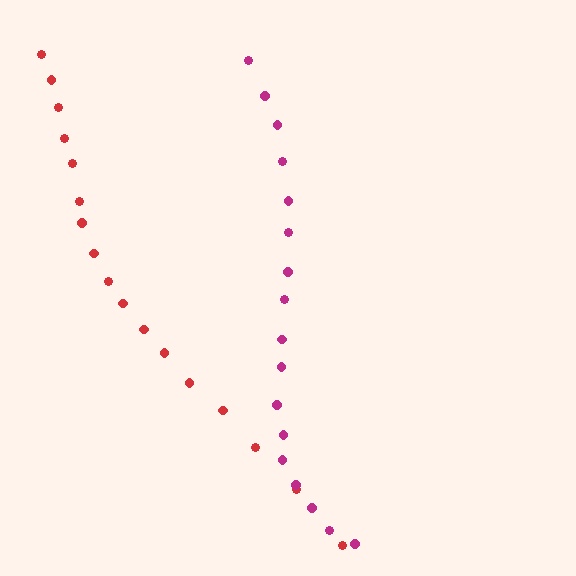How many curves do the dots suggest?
There are 2 distinct paths.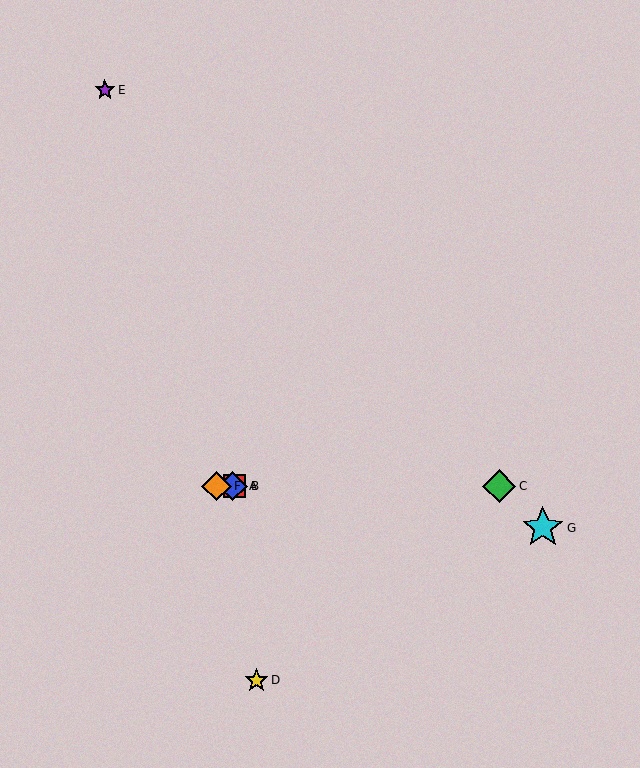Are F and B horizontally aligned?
Yes, both are at y≈486.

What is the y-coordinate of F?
Object F is at y≈486.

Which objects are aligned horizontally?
Objects A, B, C, F are aligned horizontally.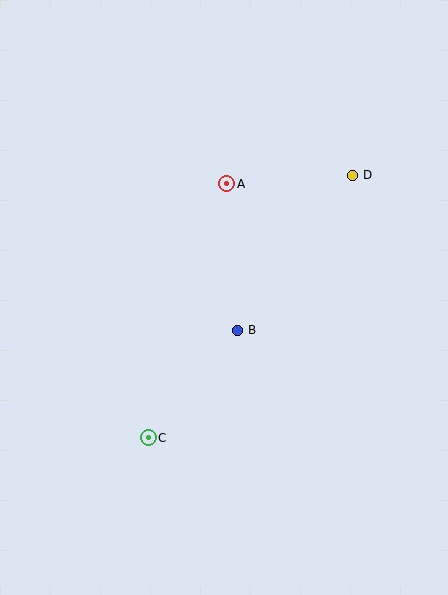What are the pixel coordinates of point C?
Point C is at (148, 438).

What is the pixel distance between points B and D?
The distance between B and D is 193 pixels.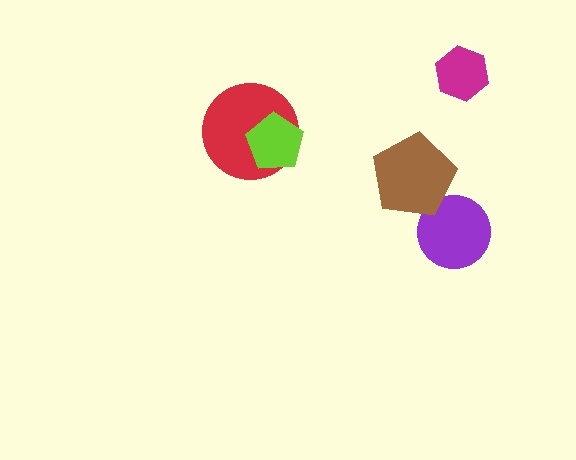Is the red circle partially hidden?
Yes, it is partially covered by another shape.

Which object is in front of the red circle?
The lime pentagon is in front of the red circle.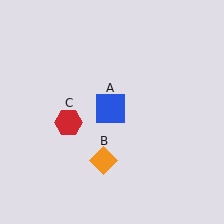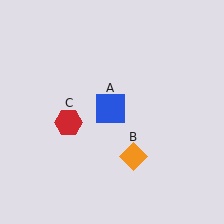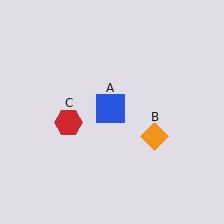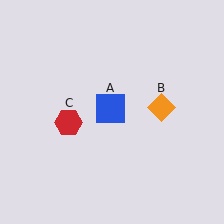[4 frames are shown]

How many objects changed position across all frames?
1 object changed position: orange diamond (object B).